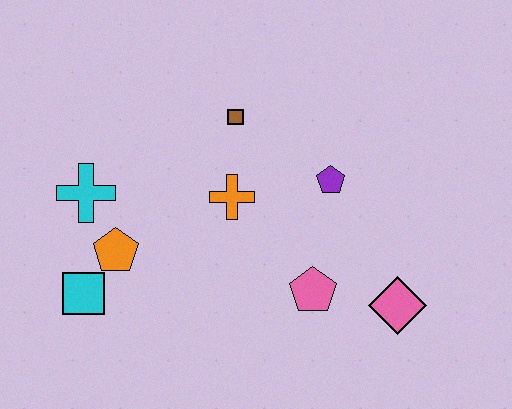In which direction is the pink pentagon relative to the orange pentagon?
The pink pentagon is to the right of the orange pentagon.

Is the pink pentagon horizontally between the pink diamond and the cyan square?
Yes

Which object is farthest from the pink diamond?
The cyan cross is farthest from the pink diamond.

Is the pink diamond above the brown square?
No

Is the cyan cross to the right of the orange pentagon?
No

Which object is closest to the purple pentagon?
The orange cross is closest to the purple pentagon.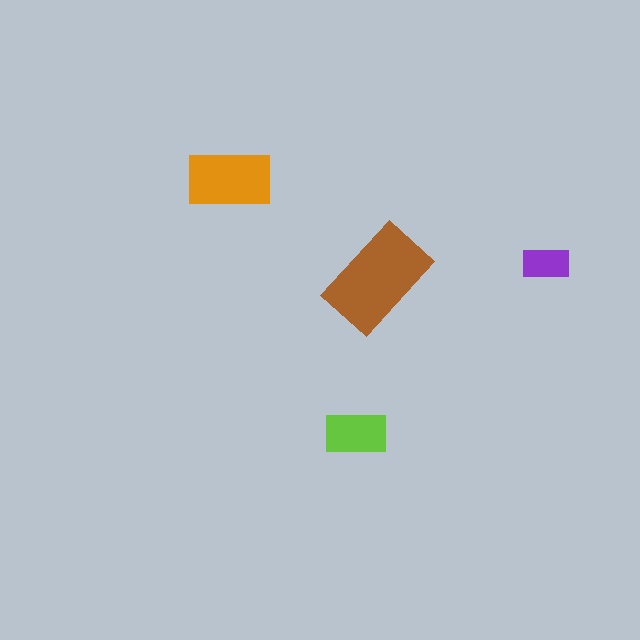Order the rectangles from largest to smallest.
the brown one, the orange one, the lime one, the purple one.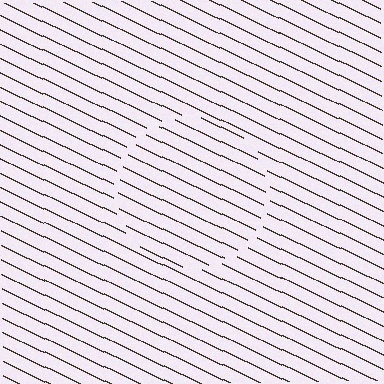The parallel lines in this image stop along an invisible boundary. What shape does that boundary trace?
An illusory circle. The interior of the shape contains the same grating, shifted by half a period — the contour is defined by the phase discontinuity where line-ends from the inner and outer gratings abut.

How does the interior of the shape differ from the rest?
The interior of the shape contains the same grating, shifted by half a period — the contour is defined by the phase discontinuity where line-ends from the inner and outer gratings abut.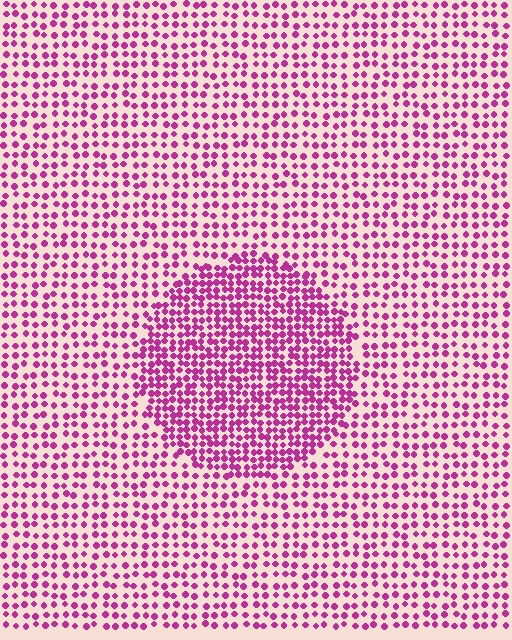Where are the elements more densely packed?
The elements are more densely packed inside the circle boundary.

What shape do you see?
I see a circle.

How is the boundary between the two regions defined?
The boundary is defined by a change in element density (approximately 1.9x ratio). All elements are the same color, size, and shape.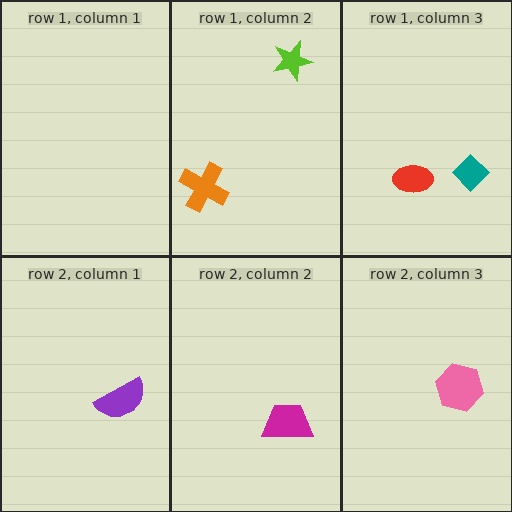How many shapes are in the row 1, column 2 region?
2.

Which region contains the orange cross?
The row 1, column 2 region.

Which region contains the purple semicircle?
The row 2, column 1 region.